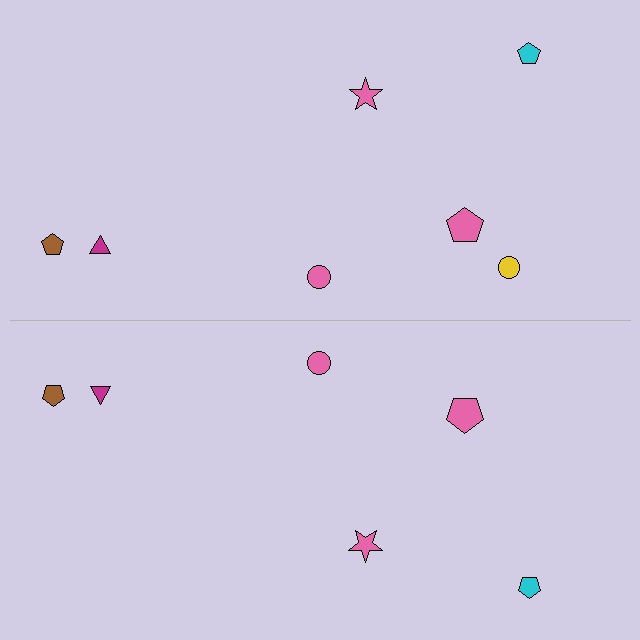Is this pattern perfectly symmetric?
No, the pattern is not perfectly symmetric. A yellow circle is missing from the bottom side.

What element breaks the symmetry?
A yellow circle is missing from the bottom side.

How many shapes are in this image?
There are 13 shapes in this image.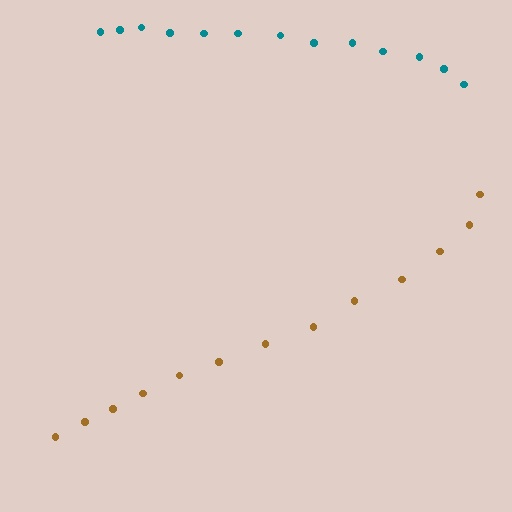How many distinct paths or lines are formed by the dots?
There are 2 distinct paths.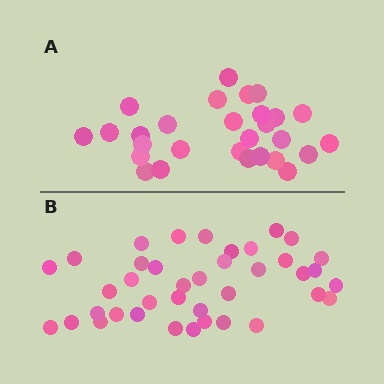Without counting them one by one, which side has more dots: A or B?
Region B (the bottom region) has more dots.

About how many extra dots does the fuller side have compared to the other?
Region B has roughly 12 or so more dots than region A.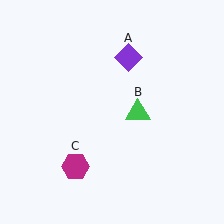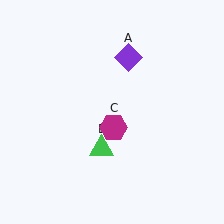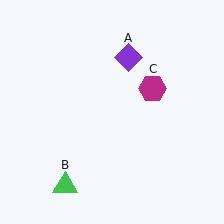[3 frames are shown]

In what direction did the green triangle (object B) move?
The green triangle (object B) moved down and to the left.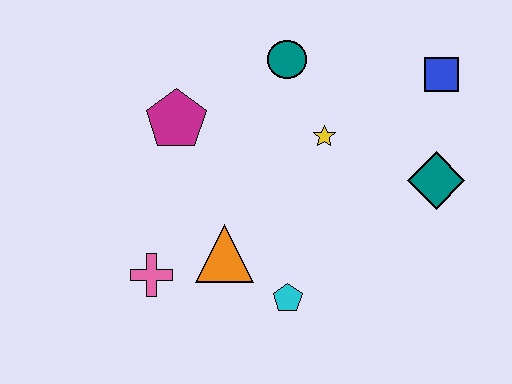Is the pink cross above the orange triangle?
No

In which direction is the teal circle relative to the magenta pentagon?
The teal circle is to the right of the magenta pentagon.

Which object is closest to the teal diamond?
The blue square is closest to the teal diamond.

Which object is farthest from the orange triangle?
The blue square is farthest from the orange triangle.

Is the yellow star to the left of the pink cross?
No